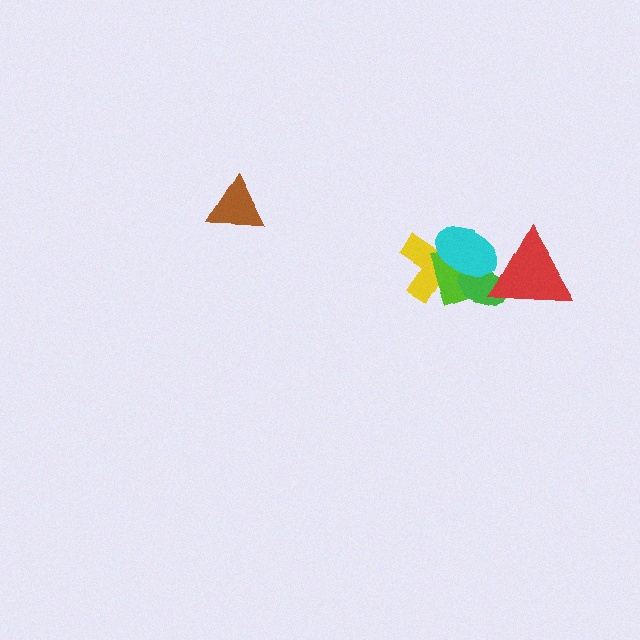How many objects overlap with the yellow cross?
3 objects overlap with the yellow cross.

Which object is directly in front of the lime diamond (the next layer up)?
The green ellipse is directly in front of the lime diamond.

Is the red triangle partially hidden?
No, no other shape covers it.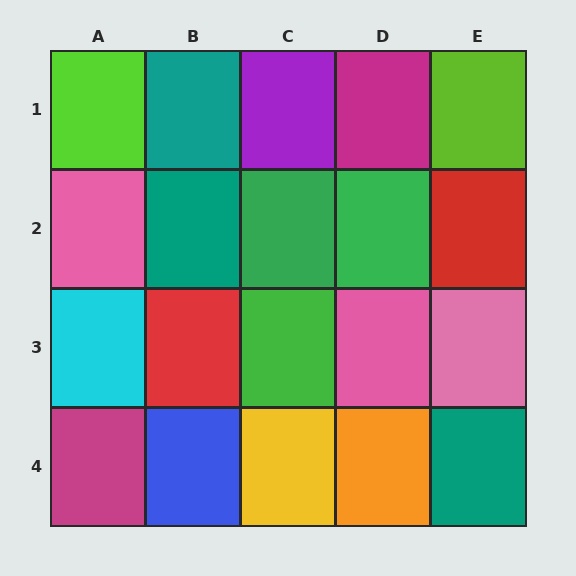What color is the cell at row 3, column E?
Pink.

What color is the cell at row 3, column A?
Cyan.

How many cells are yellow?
1 cell is yellow.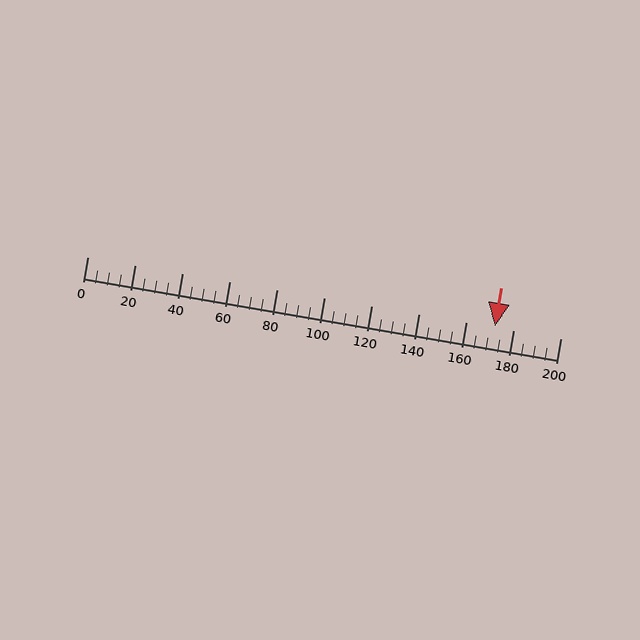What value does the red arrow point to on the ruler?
The red arrow points to approximately 172.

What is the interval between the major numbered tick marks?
The major tick marks are spaced 20 units apart.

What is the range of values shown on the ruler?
The ruler shows values from 0 to 200.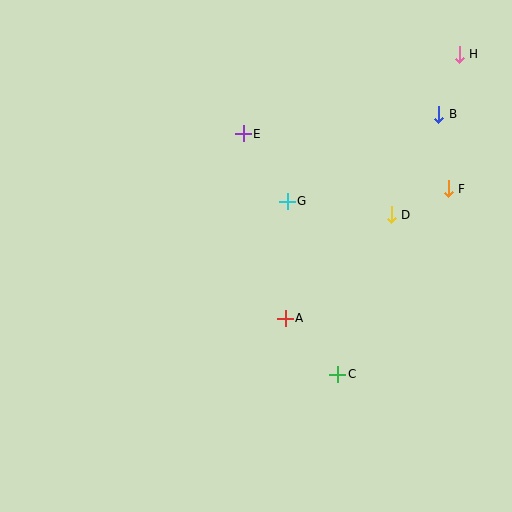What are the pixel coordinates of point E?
Point E is at (243, 134).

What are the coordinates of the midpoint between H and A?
The midpoint between H and A is at (372, 186).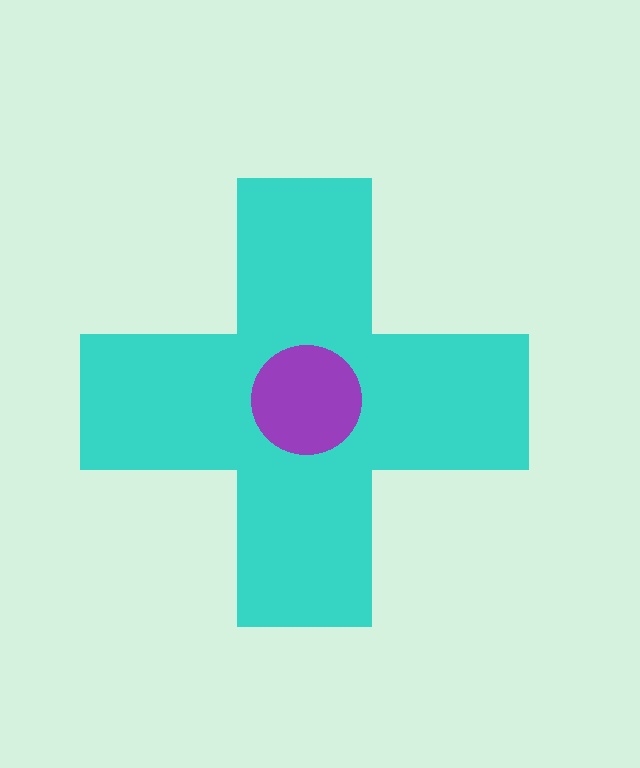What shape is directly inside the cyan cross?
The purple circle.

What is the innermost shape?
The purple circle.